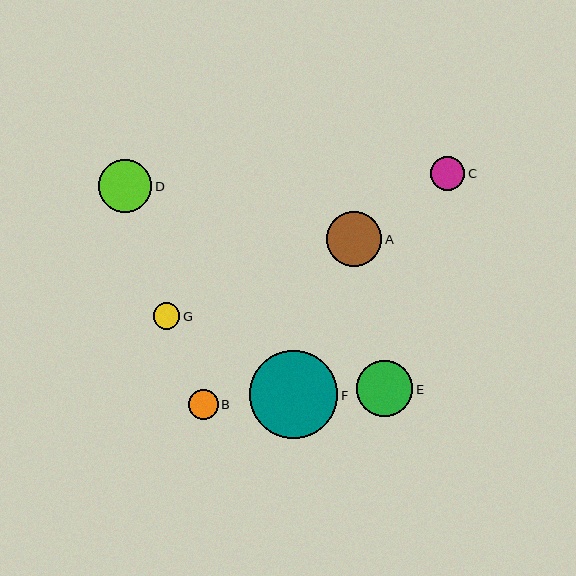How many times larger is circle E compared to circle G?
Circle E is approximately 2.2 times the size of circle G.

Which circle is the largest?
Circle F is the largest with a size of approximately 88 pixels.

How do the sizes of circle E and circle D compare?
Circle E and circle D are approximately the same size.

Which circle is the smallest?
Circle G is the smallest with a size of approximately 26 pixels.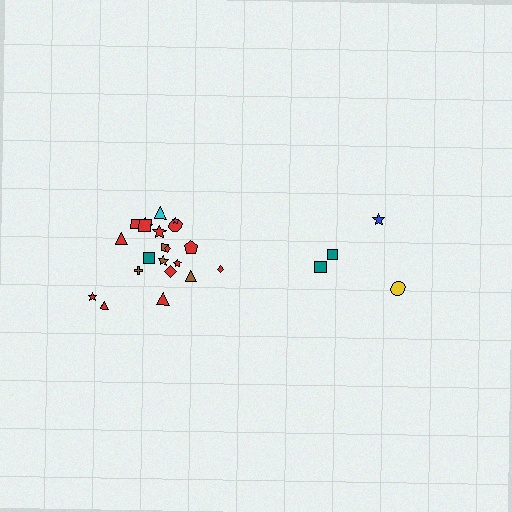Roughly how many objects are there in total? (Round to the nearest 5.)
Roughly 25 objects in total.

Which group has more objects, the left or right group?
The left group.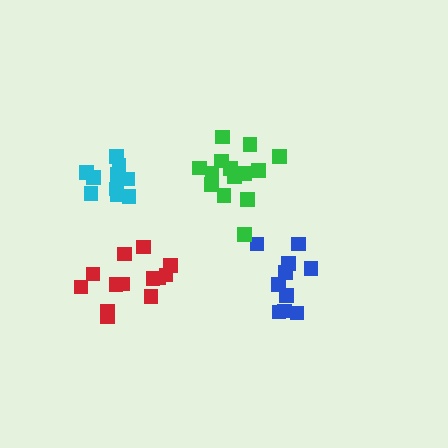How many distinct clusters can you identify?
There are 4 distinct clusters.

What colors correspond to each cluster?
The clusters are colored: red, cyan, blue, green.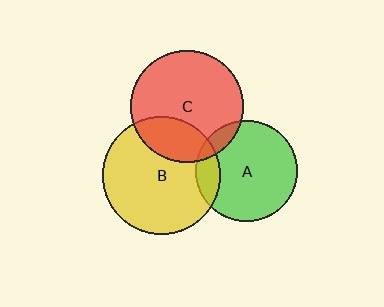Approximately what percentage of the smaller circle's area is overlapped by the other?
Approximately 25%.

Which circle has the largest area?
Circle B (yellow).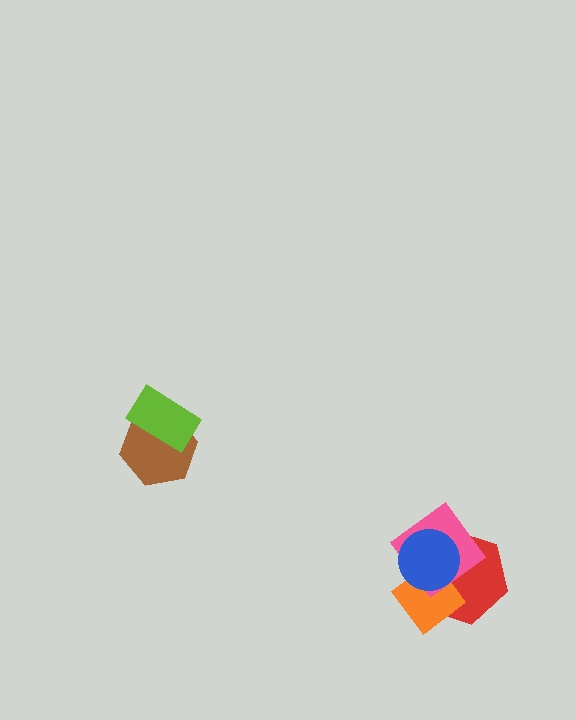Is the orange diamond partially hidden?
Yes, it is partially covered by another shape.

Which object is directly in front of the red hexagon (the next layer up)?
The orange diamond is directly in front of the red hexagon.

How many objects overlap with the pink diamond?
3 objects overlap with the pink diamond.